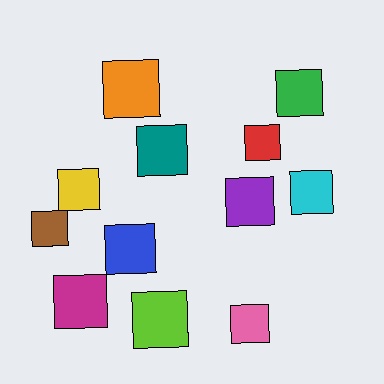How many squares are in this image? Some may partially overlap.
There are 12 squares.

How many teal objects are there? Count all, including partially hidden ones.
There is 1 teal object.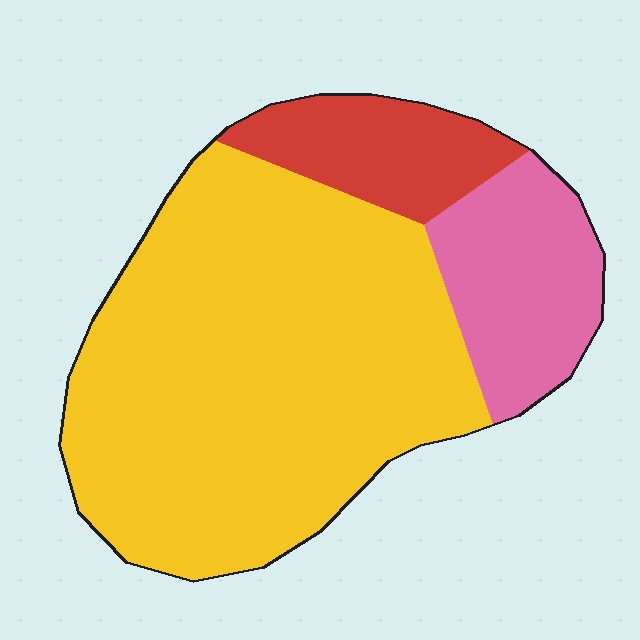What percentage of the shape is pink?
Pink covers about 20% of the shape.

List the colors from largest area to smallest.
From largest to smallest: yellow, pink, red.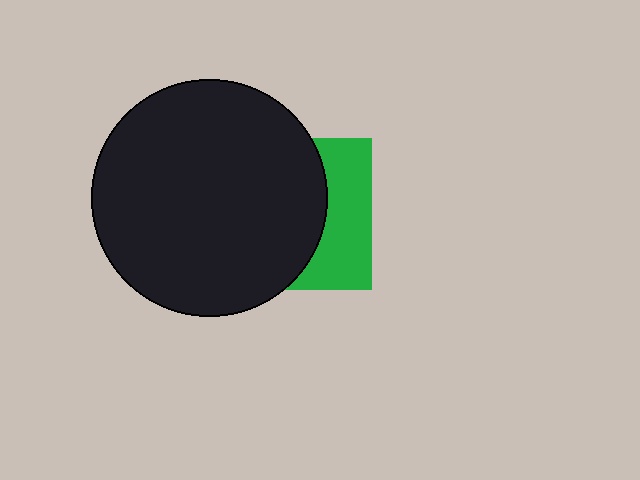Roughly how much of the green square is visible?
A small part of it is visible (roughly 36%).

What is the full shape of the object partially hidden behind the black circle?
The partially hidden object is a green square.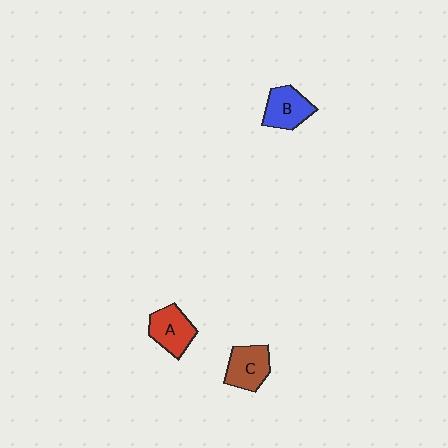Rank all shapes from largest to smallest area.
From largest to smallest: C (brown), A (red), B (blue).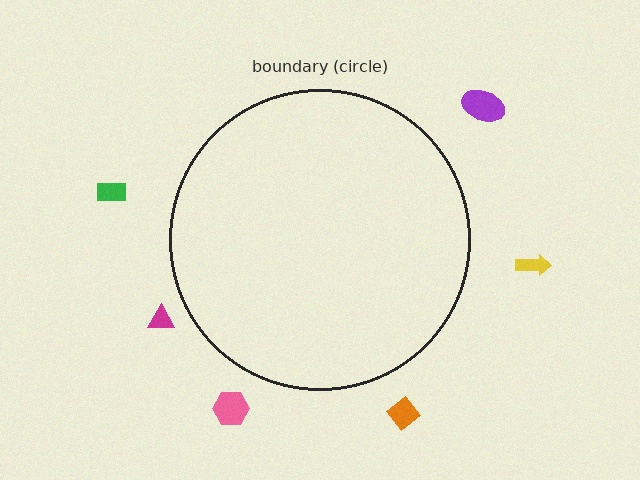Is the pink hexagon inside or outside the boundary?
Outside.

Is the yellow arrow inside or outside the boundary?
Outside.